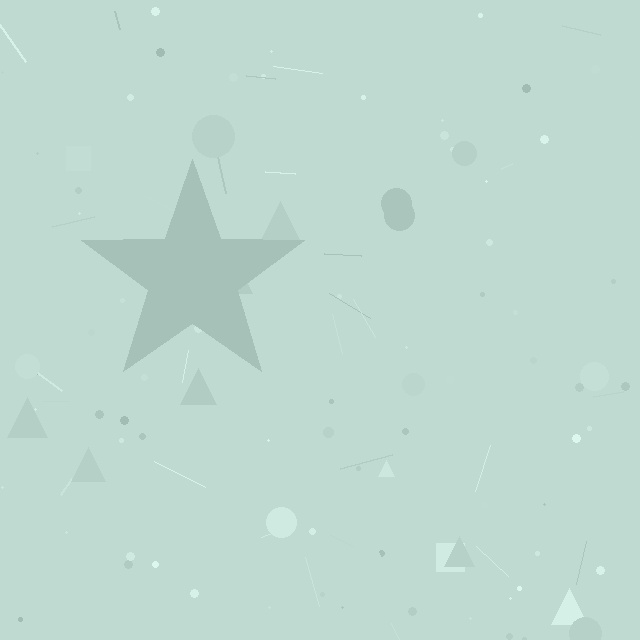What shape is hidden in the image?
A star is hidden in the image.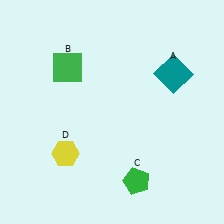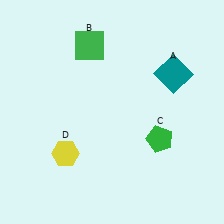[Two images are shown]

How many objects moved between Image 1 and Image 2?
2 objects moved between the two images.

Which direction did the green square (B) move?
The green square (B) moved up.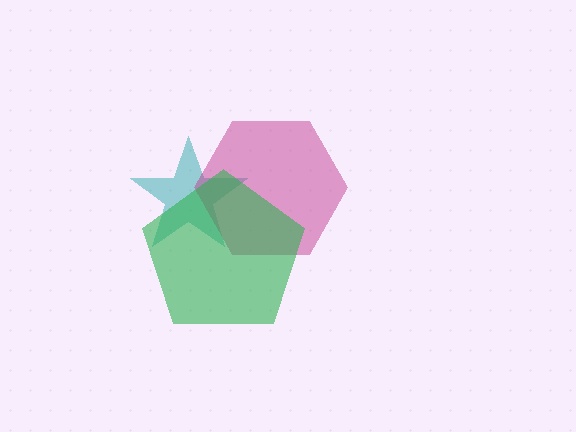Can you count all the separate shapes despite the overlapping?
Yes, there are 3 separate shapes.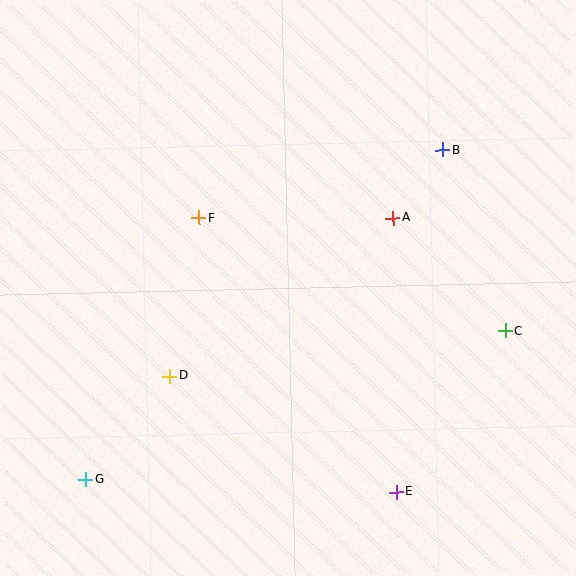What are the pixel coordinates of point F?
Point F is at (199, 218).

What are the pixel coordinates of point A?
Point A is at (393, 218).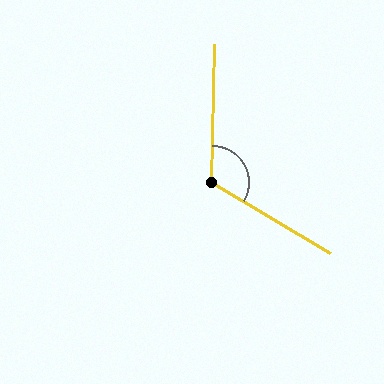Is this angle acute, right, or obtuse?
It is obtuse.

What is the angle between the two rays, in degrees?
Approximately 120 degrees.